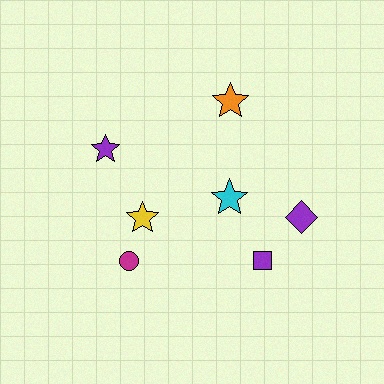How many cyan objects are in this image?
There is 1 cyan object.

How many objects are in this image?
There are 7 objects.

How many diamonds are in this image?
There is 1 diamond.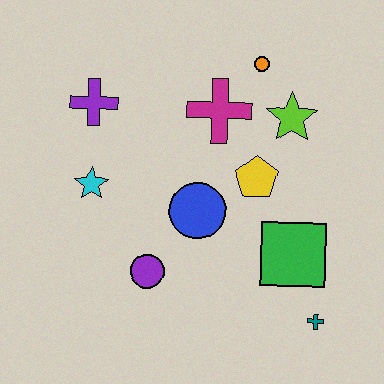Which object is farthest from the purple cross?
The teal cross is farthest from the purple cross.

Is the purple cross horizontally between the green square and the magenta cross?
No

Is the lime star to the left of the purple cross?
No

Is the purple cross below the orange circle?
Yes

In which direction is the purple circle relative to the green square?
The purple circle is to the left of the green square.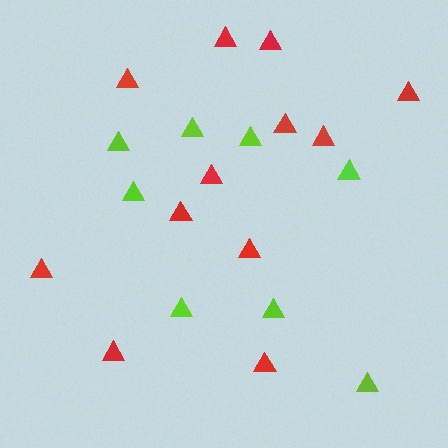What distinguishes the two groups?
There are 2 groups: one group of red triangles (12) and one group of lime triangles (8).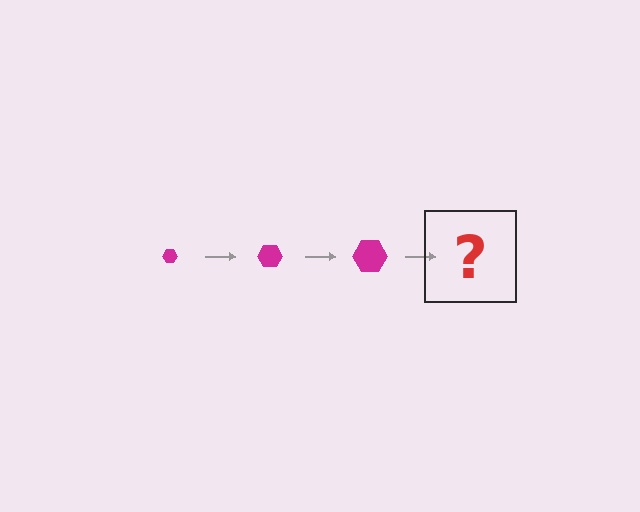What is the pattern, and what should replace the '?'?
The pattern is that the hexagon gets progressively larger each step. The '?' should be a magenta hexagon, larger than the previous one.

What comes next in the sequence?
The next element should be a magenta hexagon, larger than the previous one.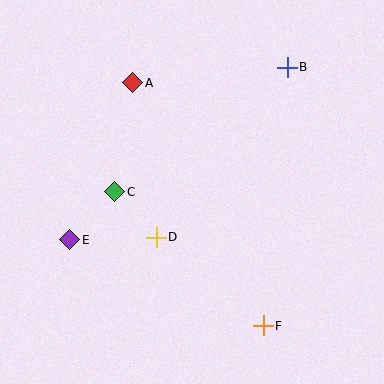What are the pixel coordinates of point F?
Point F is at (263, 326).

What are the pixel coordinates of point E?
Point E is at (70, 240).